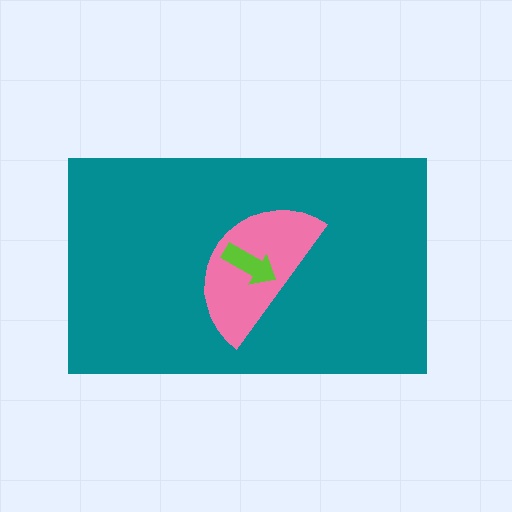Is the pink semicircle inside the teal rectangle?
Yes.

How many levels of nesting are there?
3.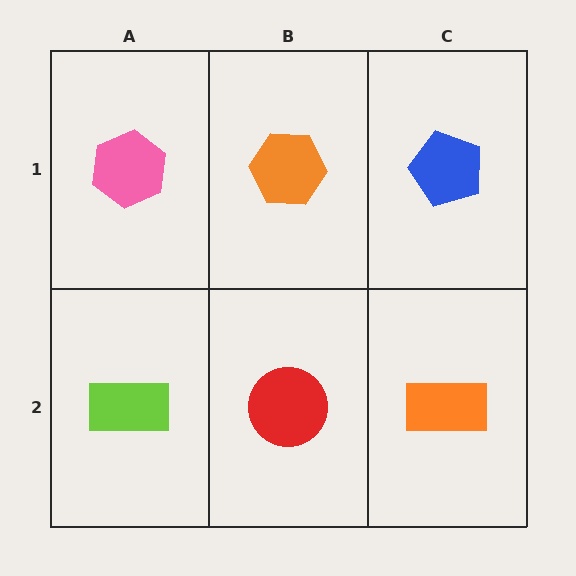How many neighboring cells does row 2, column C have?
2.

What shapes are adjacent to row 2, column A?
A pink hexagon (row 1, column A), a red circle (row 2, column B).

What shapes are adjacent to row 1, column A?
A lime rectangle (row 2, column A), an orange hexagon (row 1, column B).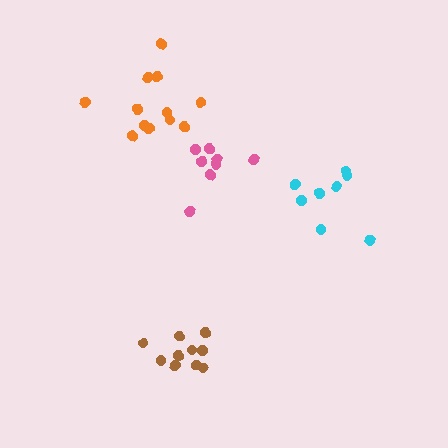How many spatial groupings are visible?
There are 4 spatial groupings.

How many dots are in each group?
Group 1: 12 dots, Group 2: 10 dots, Group 3: 8 dots, Group 4: 8 dots (38 total).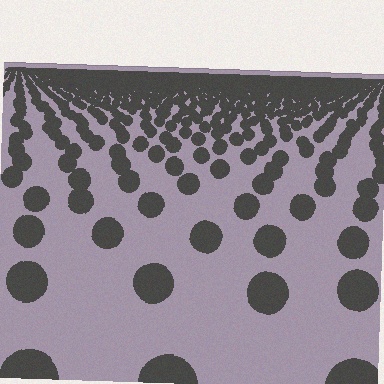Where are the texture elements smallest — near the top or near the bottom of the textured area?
Near the top.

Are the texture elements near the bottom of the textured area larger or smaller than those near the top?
Larger. Near the bottom, elements are closer to the viewer and appear at a bigger on-screen size.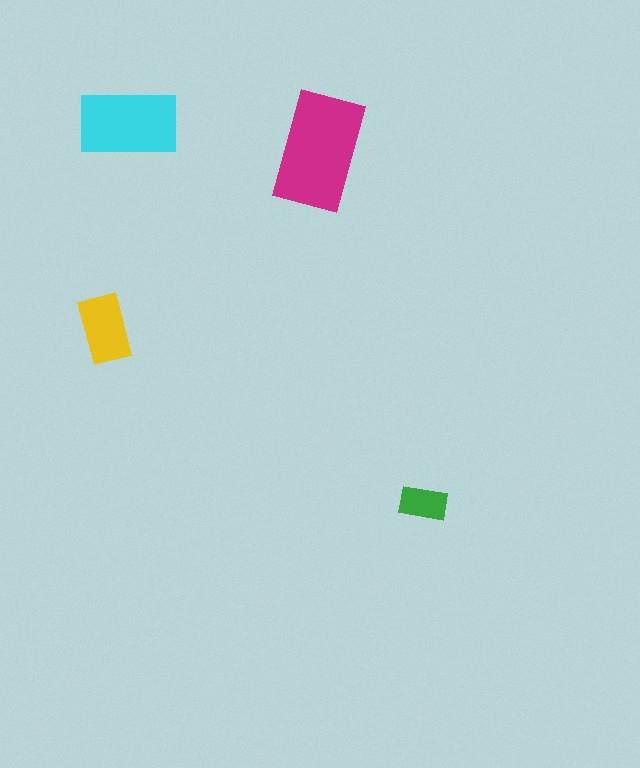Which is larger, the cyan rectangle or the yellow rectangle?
The cyan one.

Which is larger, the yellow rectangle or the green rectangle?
The yellow one.